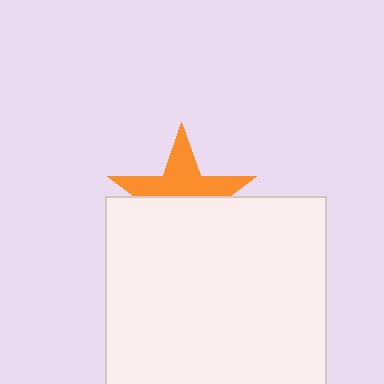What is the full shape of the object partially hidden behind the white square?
The partially hidden object is an orange star.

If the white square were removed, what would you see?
You would see the complete orange star.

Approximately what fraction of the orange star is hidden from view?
Roughly 52% of the orange star is hidden behind the white square.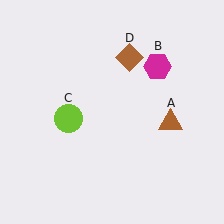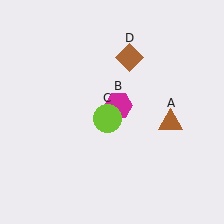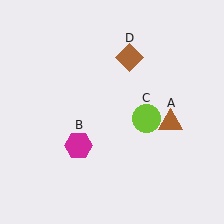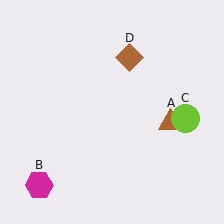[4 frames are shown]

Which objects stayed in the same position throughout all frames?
Brown triangle (object A) and brown diamond (object D) remained stationary.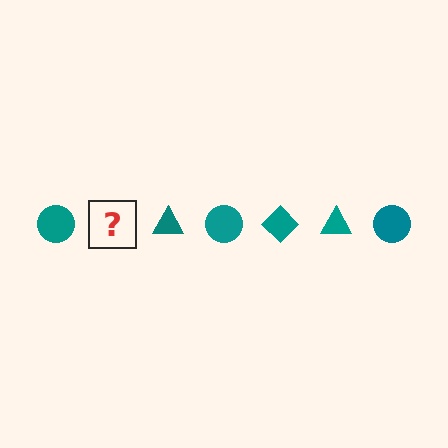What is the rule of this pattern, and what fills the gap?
The rule is that the pattern cycles through circle, diamond, triangle shapes in teal. The gap should be filled with a teal diamond.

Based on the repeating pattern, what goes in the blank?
The blank should be a teal diamond.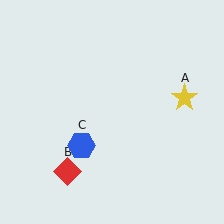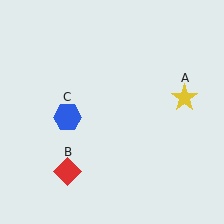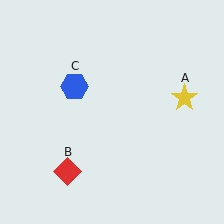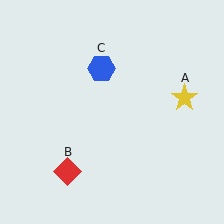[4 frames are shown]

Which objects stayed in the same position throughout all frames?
Yellow star (object A) and red diamond (object B) remained stationary.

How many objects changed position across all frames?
1 object changed position: blue hexagon (object C).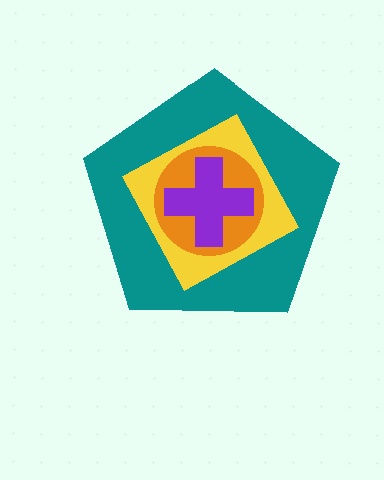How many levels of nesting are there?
4.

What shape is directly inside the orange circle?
The purple cross.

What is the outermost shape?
The teal pentagon.